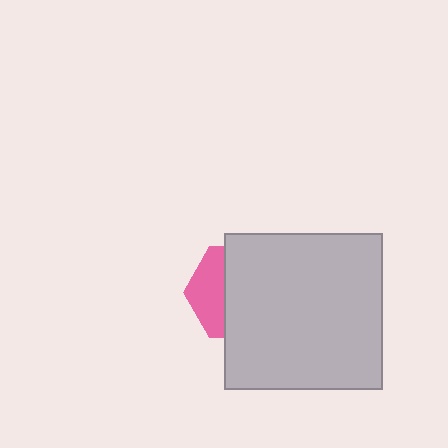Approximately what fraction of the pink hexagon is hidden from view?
Roughly 65% of the pink hexagon is hidden behind the light gray rectangle.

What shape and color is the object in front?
The object in front is a light gray rectangle.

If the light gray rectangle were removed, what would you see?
You would see the complete pink hexagon.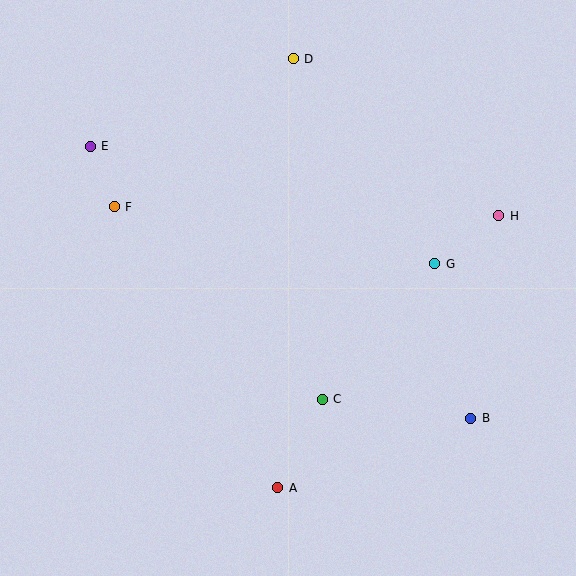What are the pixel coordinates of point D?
Point D is at (293, 59).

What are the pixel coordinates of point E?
Point E is at (90, 146).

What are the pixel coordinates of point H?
Point H is at (499, 216).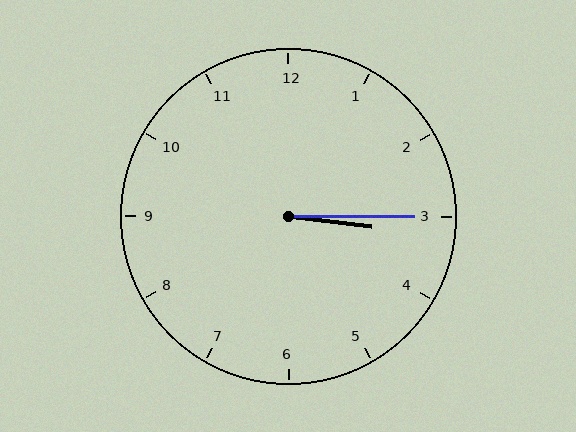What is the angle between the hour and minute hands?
Approximately 8 degrees.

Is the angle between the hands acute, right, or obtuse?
It is acute.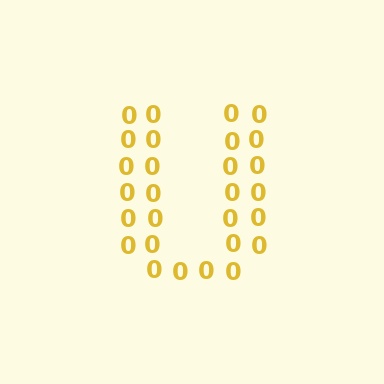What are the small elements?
The small elements are digit 0's.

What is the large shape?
The large shape is the letter U.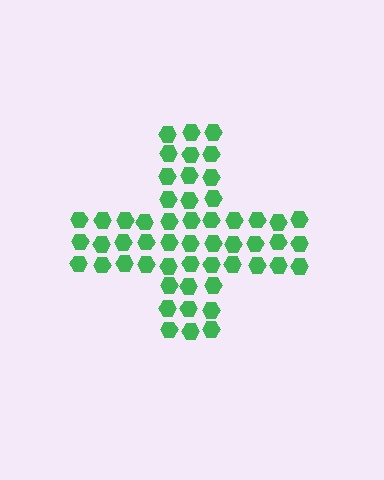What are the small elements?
The small elements are hexagons.